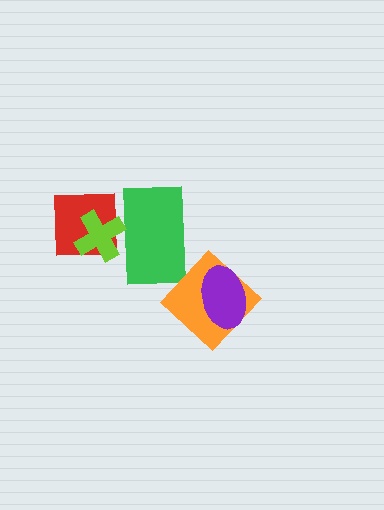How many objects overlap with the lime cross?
2 objects overlap with the lime cross.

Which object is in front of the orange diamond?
The purple ellipse is in front of the orange diamond.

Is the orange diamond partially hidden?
Yes, it is partially covered by another shape.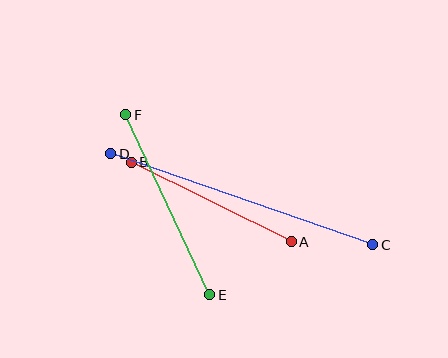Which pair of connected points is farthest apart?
Points C and D are farthest apart.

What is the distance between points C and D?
The distance is approximately 277 pixels.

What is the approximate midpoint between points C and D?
The midpoint is at approximately (242, 199) pixels.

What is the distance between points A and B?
The distance is approximately 179 pixels.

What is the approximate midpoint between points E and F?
The midpoint is at approximately (168, 205) pixels.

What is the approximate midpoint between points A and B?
The midpoint is at approximately (211, 202) pixels.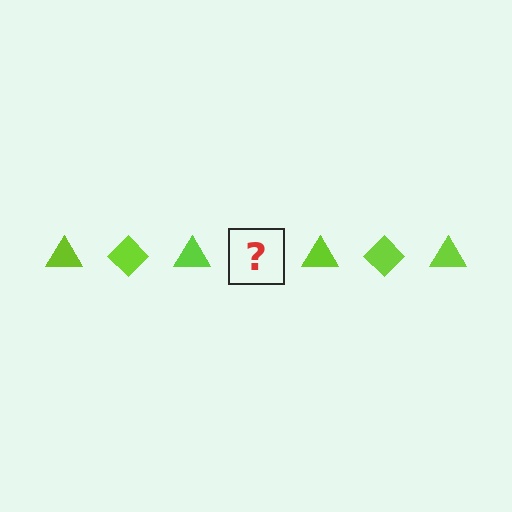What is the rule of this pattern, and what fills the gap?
The rule is that the pattern cycles through triangle, diamond shapes in lime. The gap should be filled with a lime diamond.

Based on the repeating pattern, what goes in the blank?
The blank should be a lime diamond.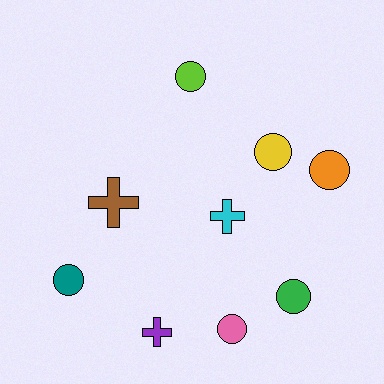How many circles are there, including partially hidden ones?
There are 6 circles.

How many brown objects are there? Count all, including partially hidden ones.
There is 1 brown object.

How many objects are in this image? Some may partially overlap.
There are 9 objects.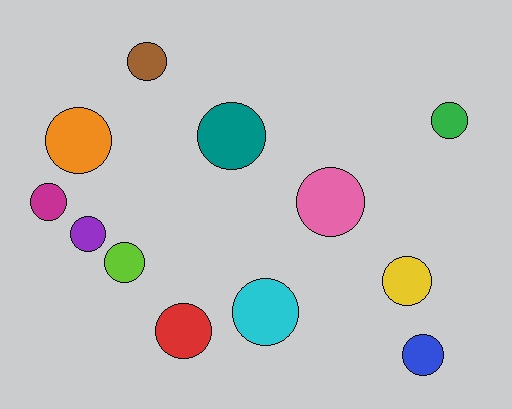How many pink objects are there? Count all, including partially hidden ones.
There is 1 pink object.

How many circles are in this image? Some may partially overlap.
There are 12 circles.